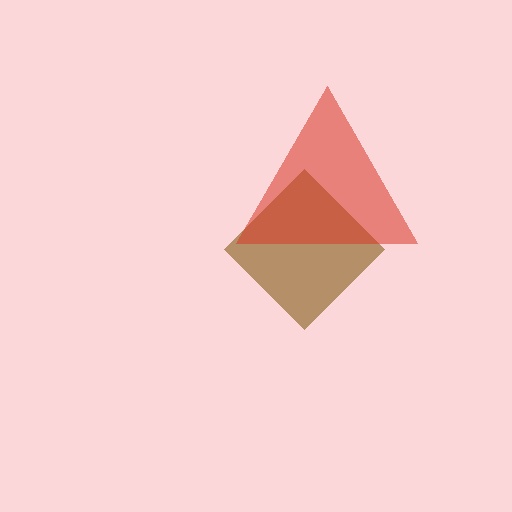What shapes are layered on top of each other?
The layered shapes are: a brown diamond, a red triangle.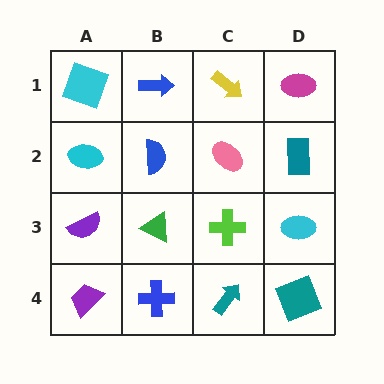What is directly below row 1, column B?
A blue semicircle.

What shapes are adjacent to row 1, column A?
A cyan ellipse (row 2, column A), a blue arrow (row 1, column B).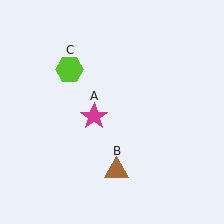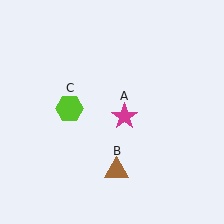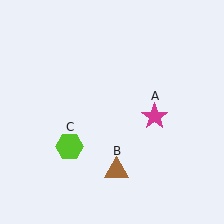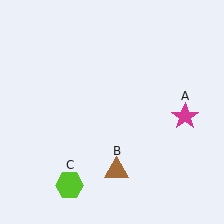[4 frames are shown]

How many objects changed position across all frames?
2 objects changed position: magenta star (object A), lime hexagon (object C).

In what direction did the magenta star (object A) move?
The magenta star (object A) moved right.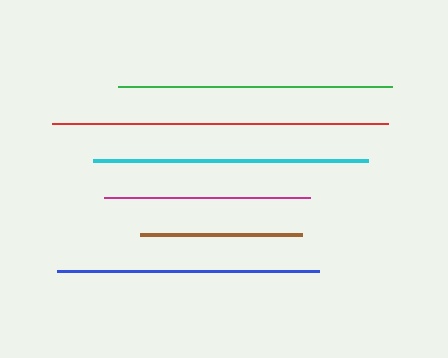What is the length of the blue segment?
The blue segment is approximately 263 pixels long.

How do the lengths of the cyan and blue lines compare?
The cyan and blue lines are approximately the same length.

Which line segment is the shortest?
The brown line is the shortest at approximately 162 pixels.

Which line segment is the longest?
The red line is the longest at approximately 336 pixels.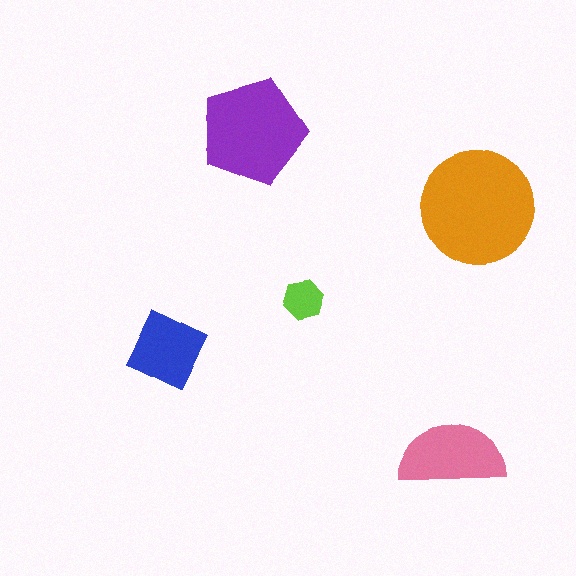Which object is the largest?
The orange circle.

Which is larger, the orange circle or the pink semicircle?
The orange circle.